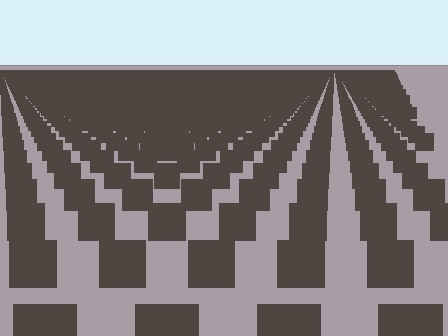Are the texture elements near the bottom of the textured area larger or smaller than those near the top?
Larger. Near the bottom, elements are closer to the viewer and appear at a bigger on-screen size.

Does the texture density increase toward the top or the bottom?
Density increases toward the top.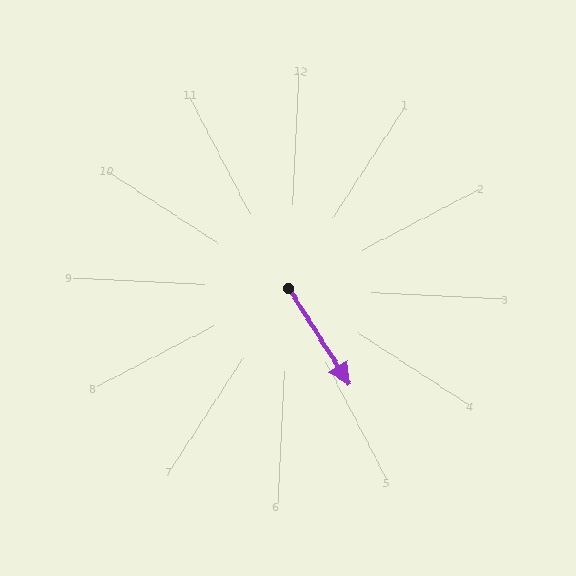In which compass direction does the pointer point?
Southeast.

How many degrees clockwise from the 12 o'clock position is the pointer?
Approximately 145 degrees.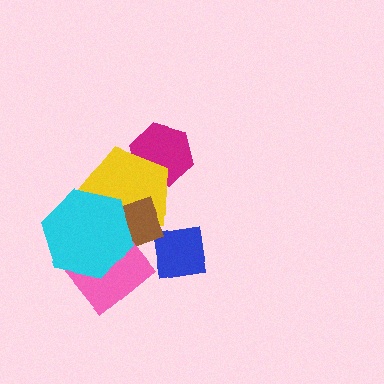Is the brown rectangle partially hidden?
Yes, it is partially covered by another shape.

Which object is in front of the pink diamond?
The cyan hexagon is in front of the pink diamond.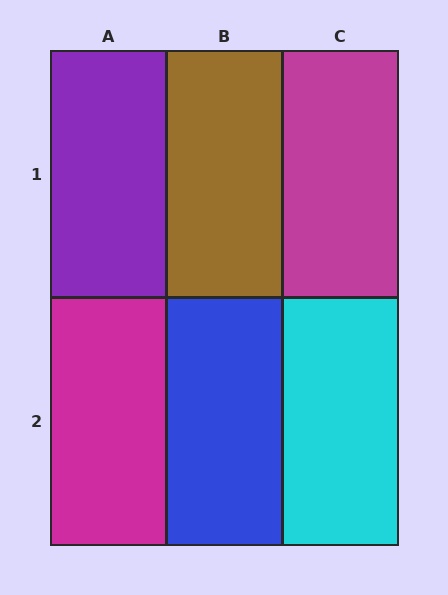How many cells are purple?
1 cell is purple.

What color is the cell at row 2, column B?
Blue.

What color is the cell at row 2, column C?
Cyan.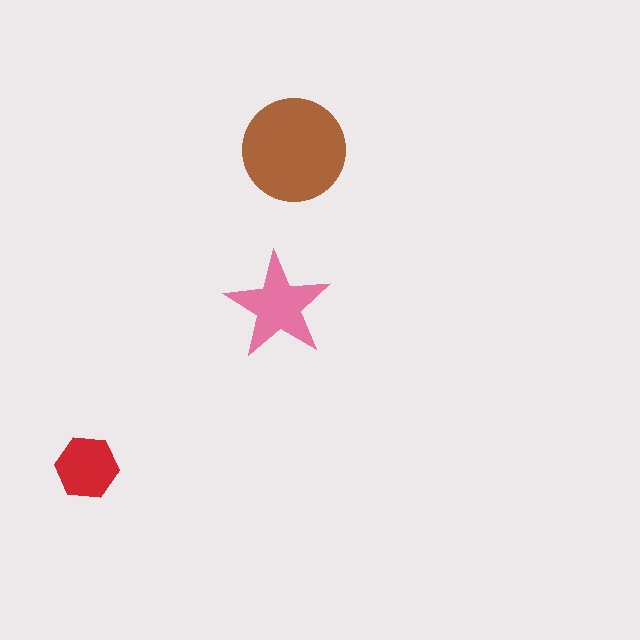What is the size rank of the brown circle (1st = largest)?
1st.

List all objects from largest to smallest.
The brown circle, the pink star, the red hexagon.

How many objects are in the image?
There are 3 objects in the image.